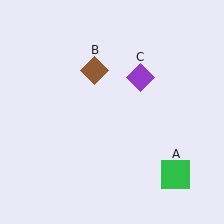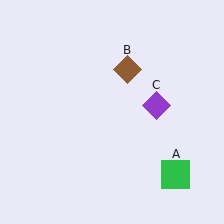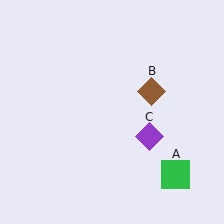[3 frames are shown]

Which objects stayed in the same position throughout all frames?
Green square (object A) remained stationary.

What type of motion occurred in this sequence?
The brown diamond (object B), purple diamond (object C) rotated clockwise around the center of the scene.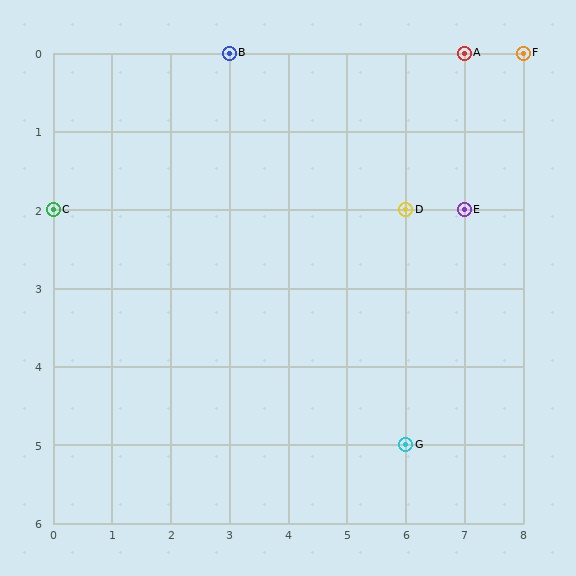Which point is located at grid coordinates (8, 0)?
Point F is at (8, 0).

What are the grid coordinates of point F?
Point F is at grid coordinates (8, 0).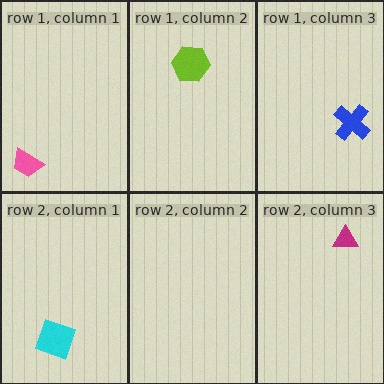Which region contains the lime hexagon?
The row 1, column 2 region.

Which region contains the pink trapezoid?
The row 1, column 1 region.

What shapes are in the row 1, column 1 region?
The pink trapezoid.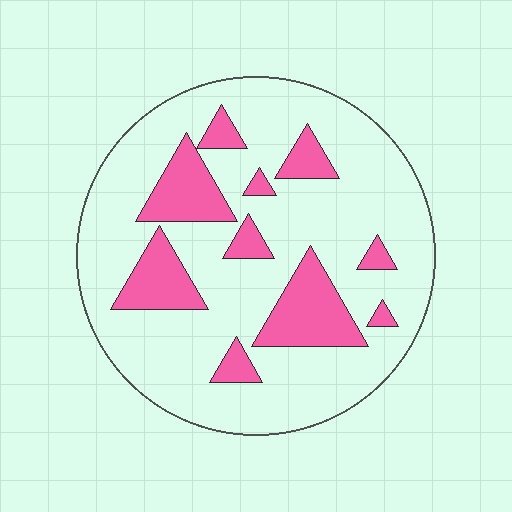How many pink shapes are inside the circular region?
10.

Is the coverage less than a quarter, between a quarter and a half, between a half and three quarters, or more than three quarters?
Less than a quarter.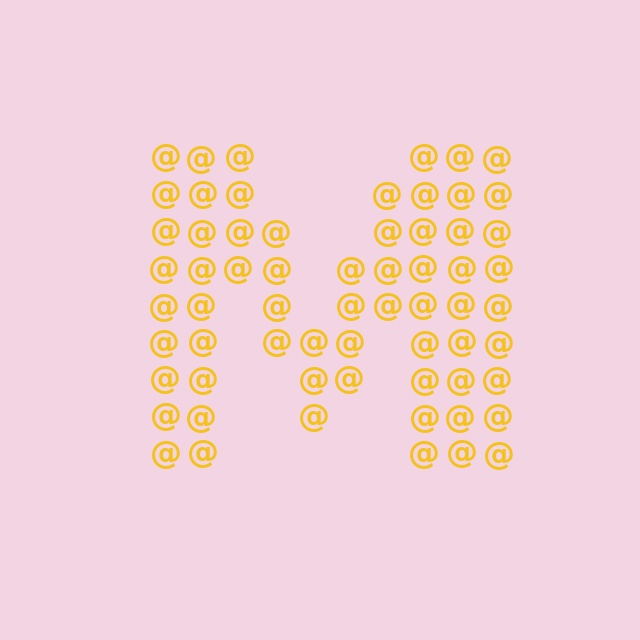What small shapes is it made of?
It is made of small at signs.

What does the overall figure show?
The overall figure shows the letter M.